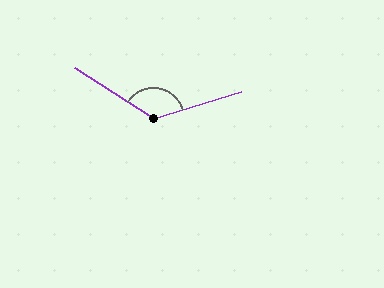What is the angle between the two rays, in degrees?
Approximately 131 degrees.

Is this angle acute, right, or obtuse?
It is obtuse.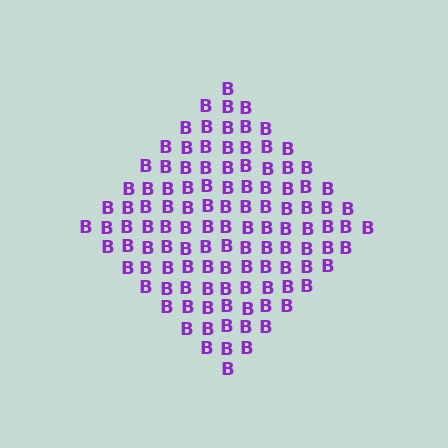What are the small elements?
The small elements are letter B's.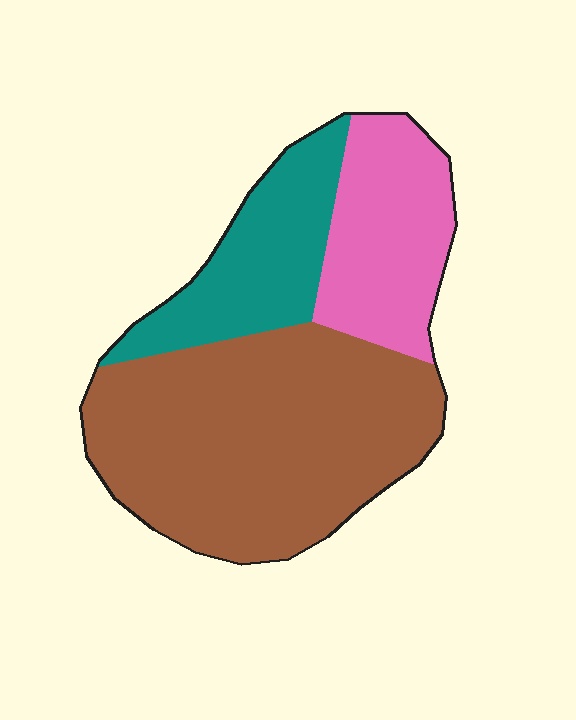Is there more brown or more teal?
Brown.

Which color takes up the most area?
Brown, at roughly 55%.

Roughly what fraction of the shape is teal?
Teal takes up about one fifth (1/5) of the shape.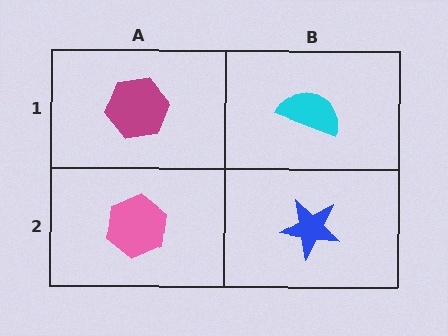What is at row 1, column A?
A magenta hexagon.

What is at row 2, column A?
A pink hexagon.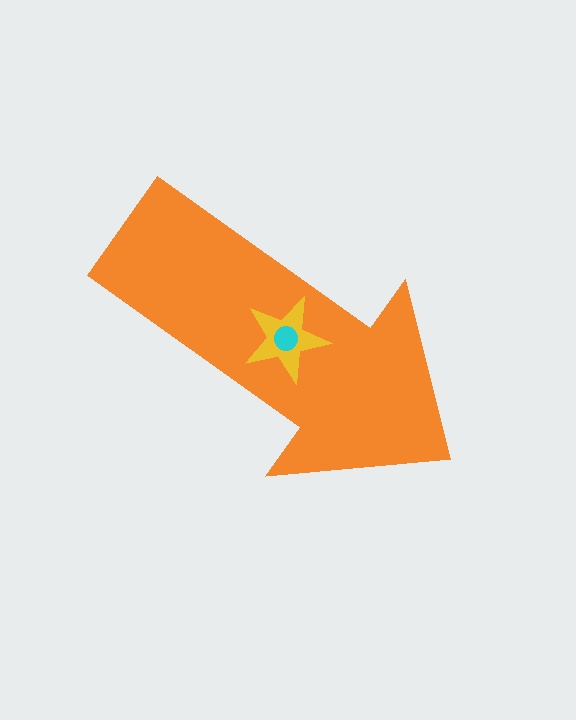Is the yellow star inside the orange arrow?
Yes.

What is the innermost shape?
The cyan circle.